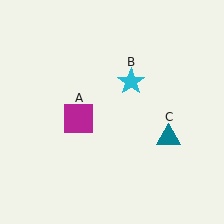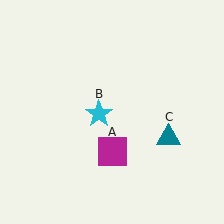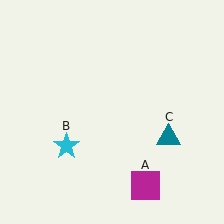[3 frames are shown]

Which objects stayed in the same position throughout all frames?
Teal triangle (object C) remained stationary.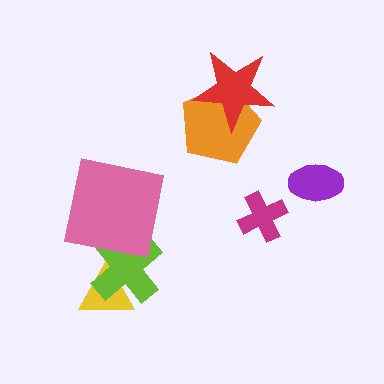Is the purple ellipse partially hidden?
No, no other shape covers it.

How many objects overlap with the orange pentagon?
1 object overlaps with the orange pentagon.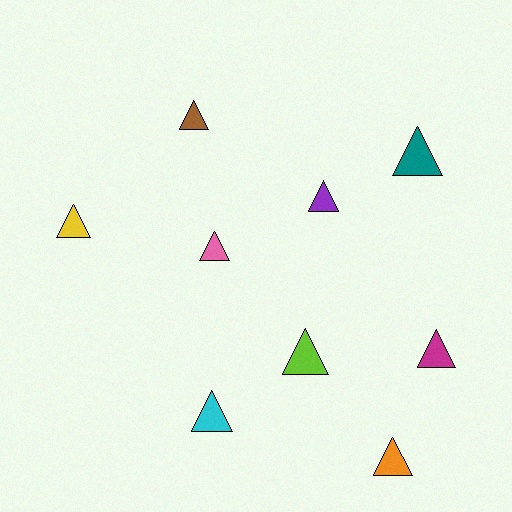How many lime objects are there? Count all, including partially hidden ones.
There is 1 lime object.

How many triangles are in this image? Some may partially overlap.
There are 9 triangles.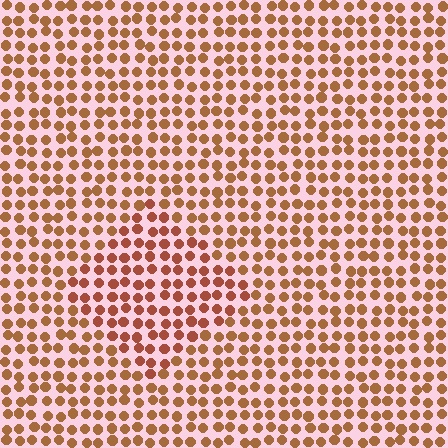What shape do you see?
I see a diamond.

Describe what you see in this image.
The image is filled with small brown elements in a uniform arrangement. A diamond-shaped region is visible where the elements are tinted to a slightly different hue, forming a subtle color boundary.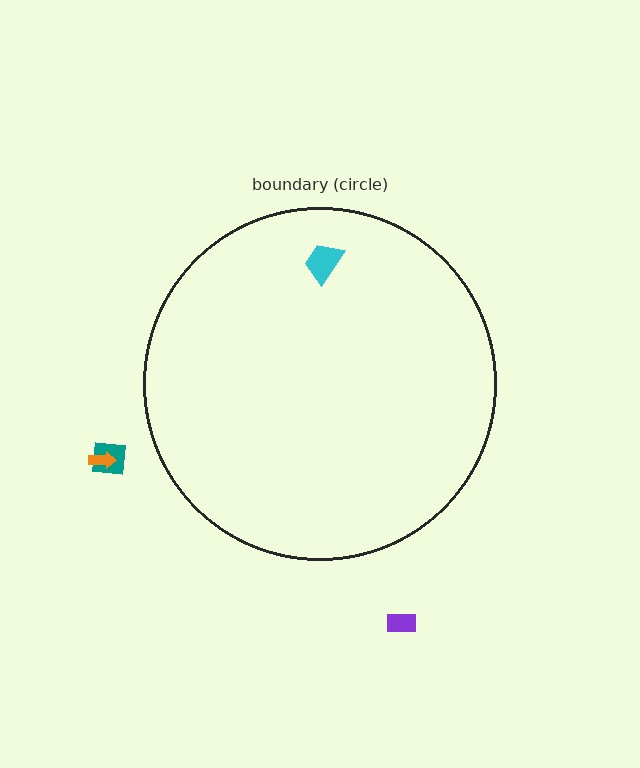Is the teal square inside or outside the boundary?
Outside.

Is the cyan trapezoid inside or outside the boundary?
Inside.